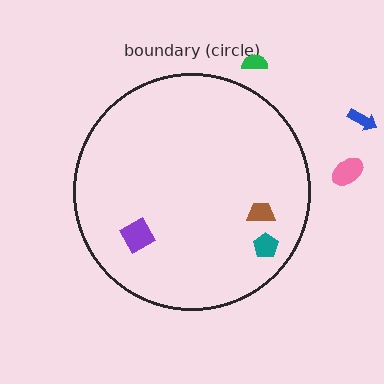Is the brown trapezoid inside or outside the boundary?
Inside.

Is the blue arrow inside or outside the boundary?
Outside.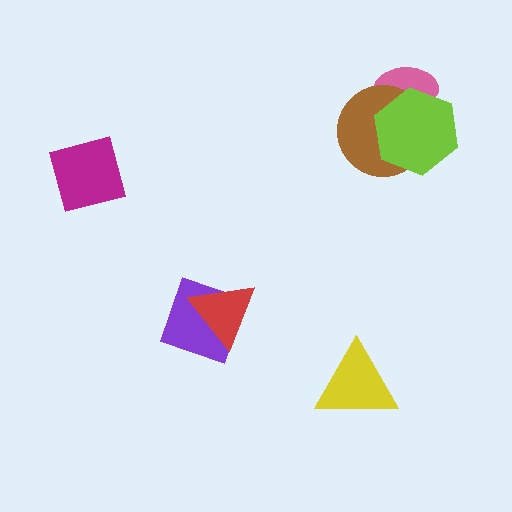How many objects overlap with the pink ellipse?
2 objects overlap with the pink ellipse.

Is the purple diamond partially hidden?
Yes, it is partially covered by another shape.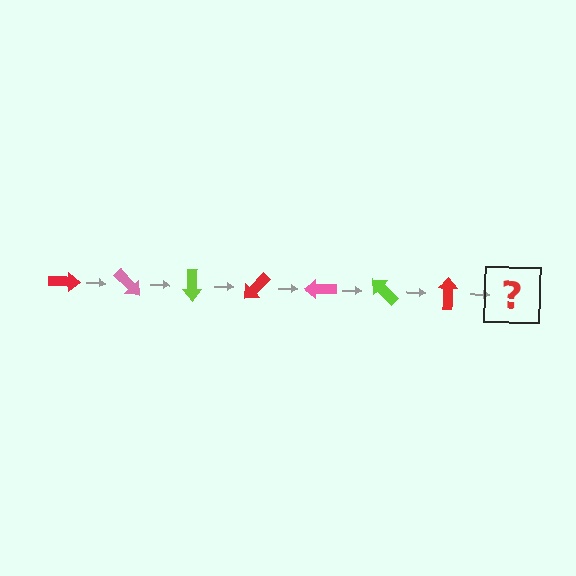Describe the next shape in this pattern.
It should be a pink arrow, rotated 315 degrees from the start.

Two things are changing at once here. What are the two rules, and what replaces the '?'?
The two rules are that it rotates 45 degrees each step and the color cycles through red, pink, and lime. The '?' should be a pink arrow, rotated 315 degrees from the start.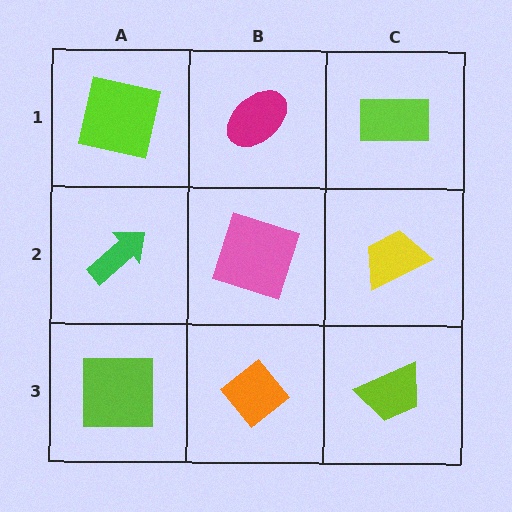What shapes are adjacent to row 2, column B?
A magenta ellipse (row 1, column B), an orange diamond (row 3, column B), a green arrow (row 2, column A), a yellow trapezoid (row 2, column C).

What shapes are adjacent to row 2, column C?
A lime rectangle (row 1, column C), a lime trapezoid (row 3, column C), a pink square (row 2, column B).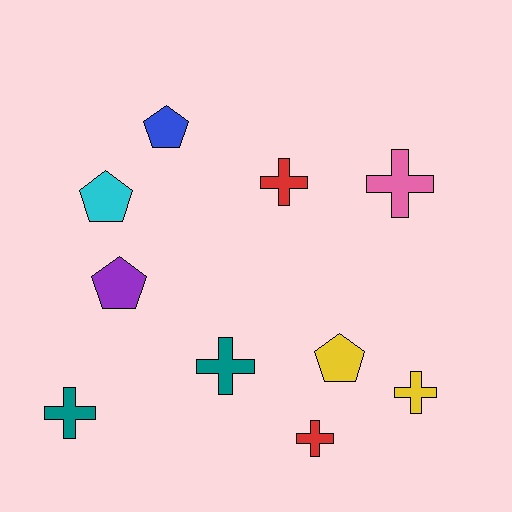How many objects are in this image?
There are 10 objects.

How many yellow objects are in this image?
There are 2 yellow objects.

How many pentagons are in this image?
There are 4 pentagons.